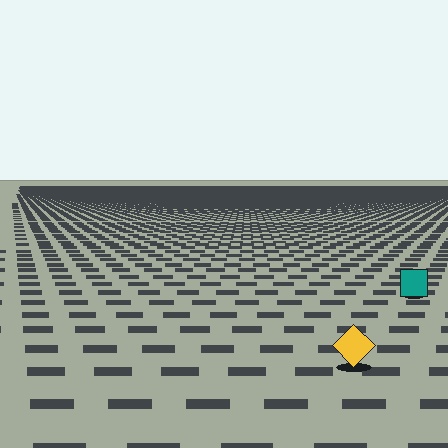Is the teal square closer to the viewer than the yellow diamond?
No. The yellow diamond is closer — you can tell from the texture gradient: the ground texture is coarser near it.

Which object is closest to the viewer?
The yellow diamond is closest. The texture marks near it are larger and more spread out.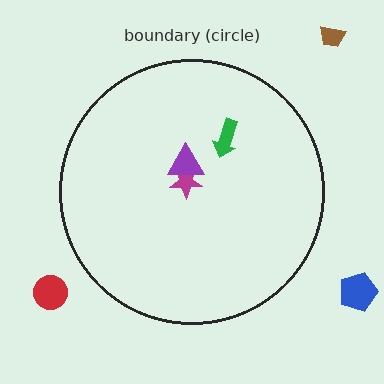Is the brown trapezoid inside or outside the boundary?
Outside.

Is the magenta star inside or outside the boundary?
Inside.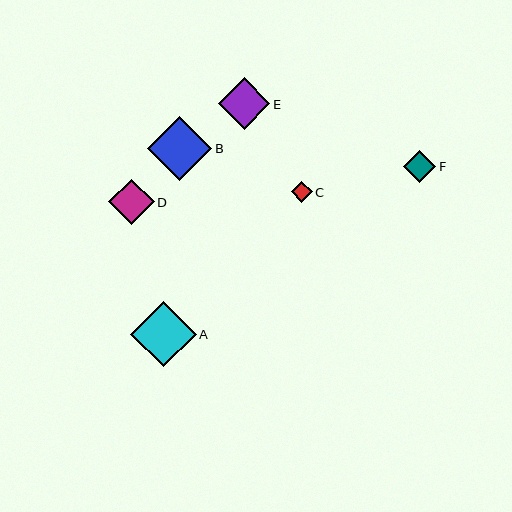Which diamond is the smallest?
Diamond C is the smallest with a size of approximately 21 pixels.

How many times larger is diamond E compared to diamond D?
Diamond E is approximately 1.1 times the size of diamond D.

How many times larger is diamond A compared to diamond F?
Diamond A is approximately 2.1 times the size of diamond F.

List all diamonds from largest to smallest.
From largest to smallest: A, B, E, D, F, C.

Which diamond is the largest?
Diamond A is the largest with a size of approximately 65 pixels.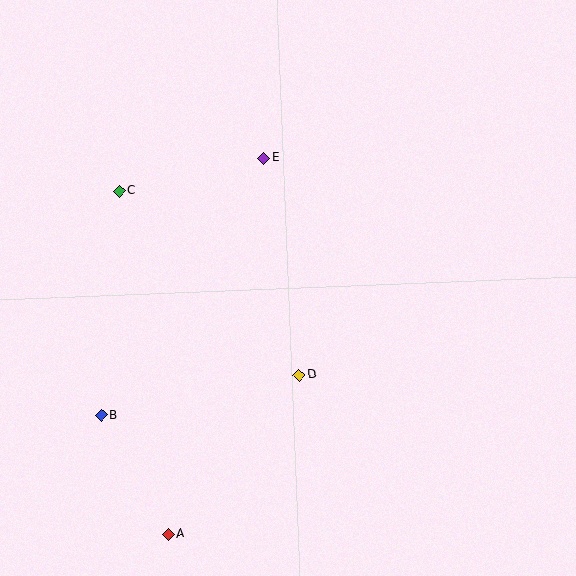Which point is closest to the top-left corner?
Point C is closest to the top-left corner.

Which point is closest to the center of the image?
Point D at (299, 375) is closest to the center.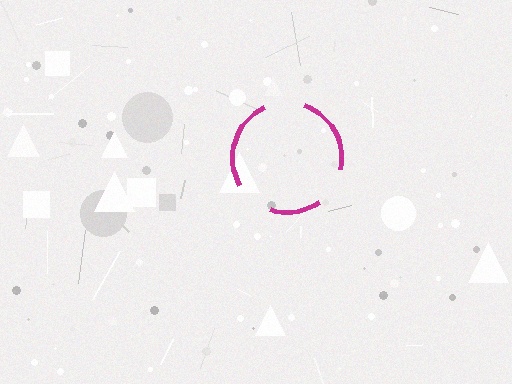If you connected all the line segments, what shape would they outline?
They would outline a circle.